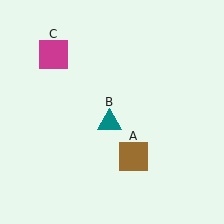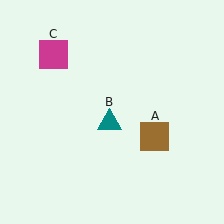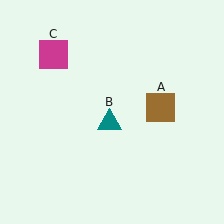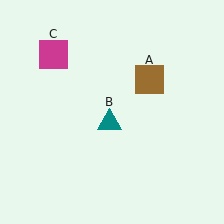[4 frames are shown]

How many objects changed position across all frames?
1 object changed position: brown square (object A).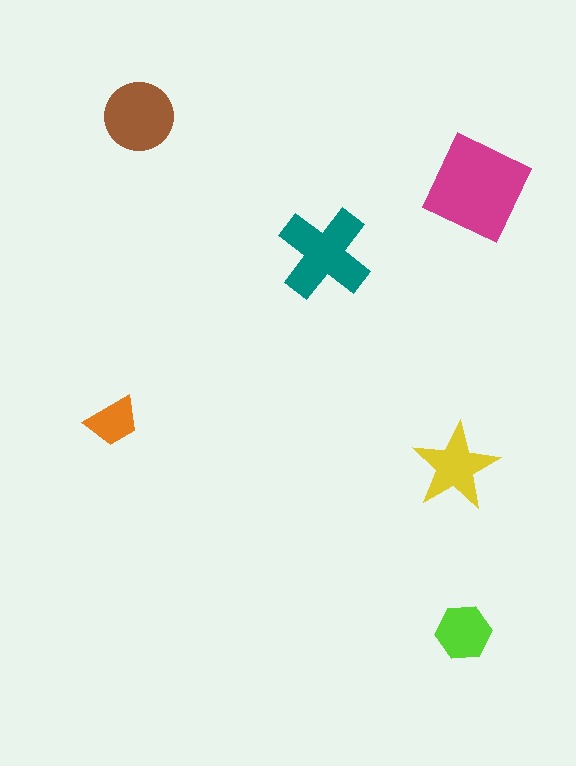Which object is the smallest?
The orange trapezoid.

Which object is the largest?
The magenta diamond.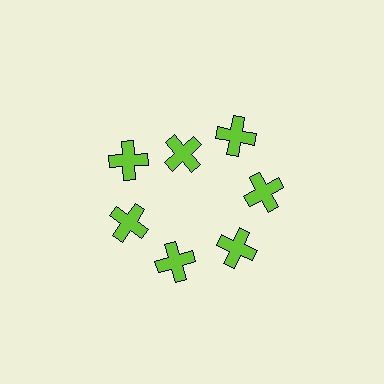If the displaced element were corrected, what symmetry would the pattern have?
It would have 7-fold rotational symmetry — the pattern would map onto itself every 51 degrees.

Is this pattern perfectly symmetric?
No. The 7 lime crosses are arranged in a ring, but one element near the 12 o'clock position is pulled inward toward the center, breaking the 7-fold rotational symmetry.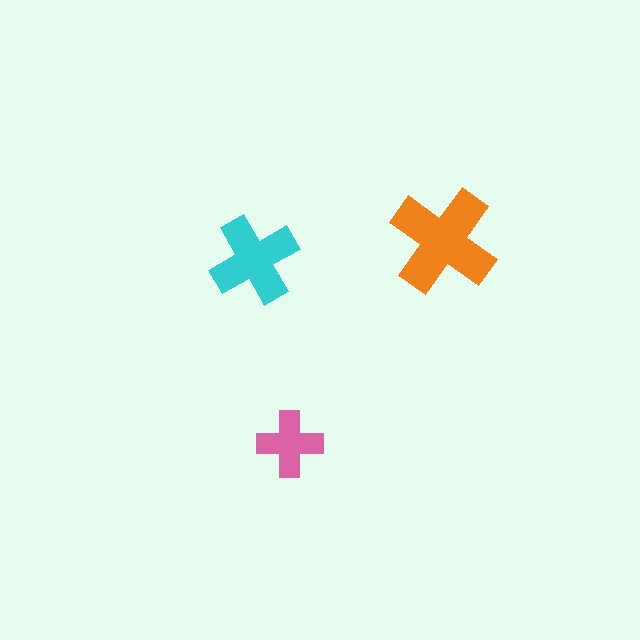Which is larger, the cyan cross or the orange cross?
The orange one.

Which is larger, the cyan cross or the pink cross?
The cyan one.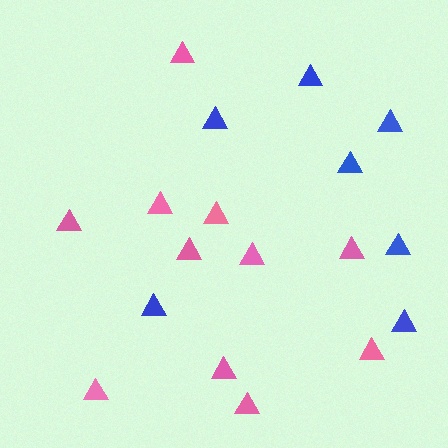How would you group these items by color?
There are 2 groups: one group of pink triangles (11) and one group of blue triangles (7).